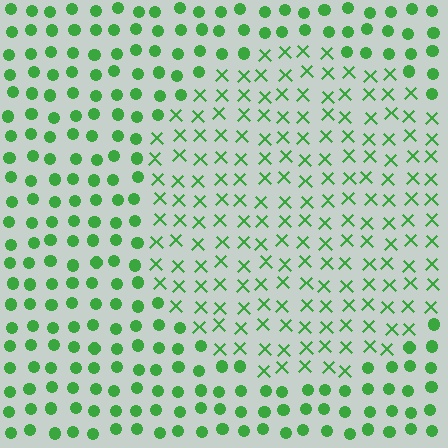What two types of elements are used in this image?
The image uses X marks inside the circle region and circles outside it.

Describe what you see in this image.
The image is filled with small green elements arranged in a uniform grid. A circle-shaped region contains X marks, while the surrounding area contains circles. The boundary is defined purely by the change in element shape.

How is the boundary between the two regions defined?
The boundary is defined by a change in element shape: X marks inside vs. circles outside. All elements share the same color and spacing.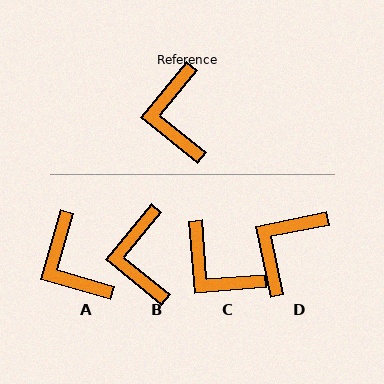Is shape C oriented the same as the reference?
No, it is off by about 43 degrees.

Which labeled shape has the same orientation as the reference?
B.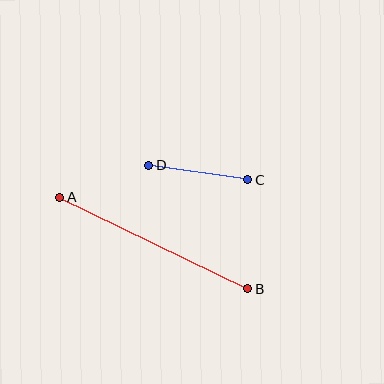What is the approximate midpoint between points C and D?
The midpoint is at approximately (198, 172) pixels.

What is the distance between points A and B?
The distance is approximately 209 pixels.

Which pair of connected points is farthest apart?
Points A and B are farthest apart.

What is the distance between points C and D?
The distance is approximately 100 pixels.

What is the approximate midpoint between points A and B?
The midpoint is at approximately (154, 243) pixels.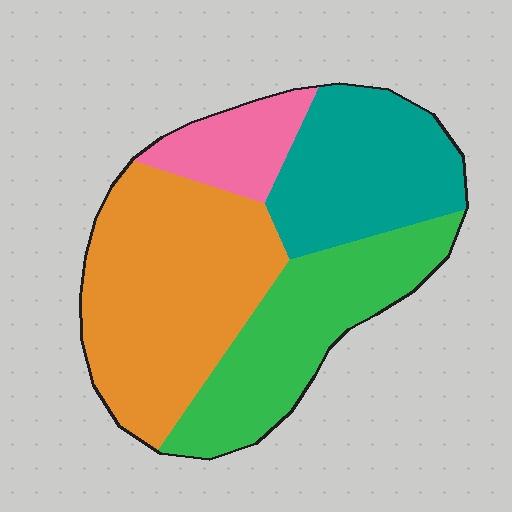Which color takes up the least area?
Pink, at roughly 10%.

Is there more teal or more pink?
Teal.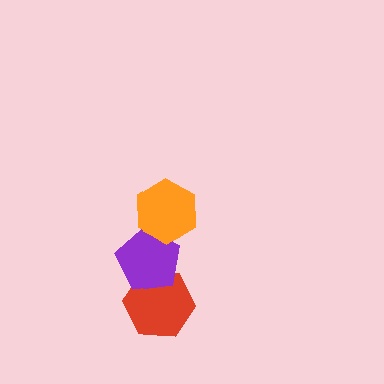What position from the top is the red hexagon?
The red hexagon is 3rd from the top.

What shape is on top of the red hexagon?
The purple pentagon is on top of the red hexagon.